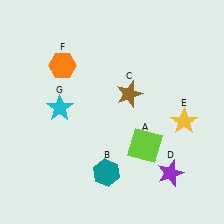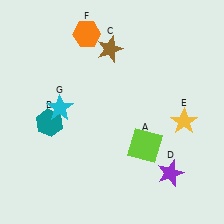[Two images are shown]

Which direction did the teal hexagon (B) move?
The teal hexagon (B) moved left.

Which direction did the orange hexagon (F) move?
The orange hexagon (F) moved up.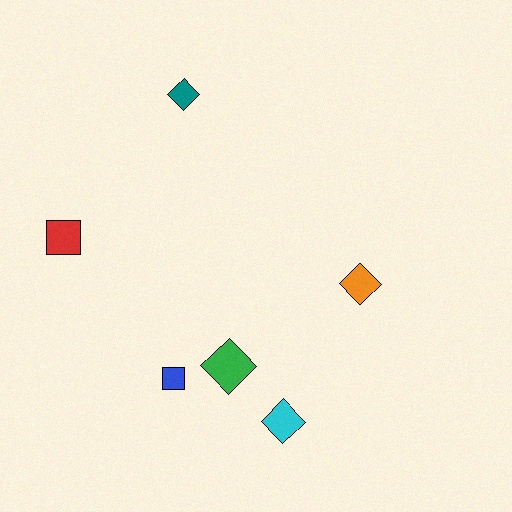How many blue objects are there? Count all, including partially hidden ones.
There is 1 blue object.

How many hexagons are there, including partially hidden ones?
There are no hexagons.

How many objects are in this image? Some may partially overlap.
There are 6 objects.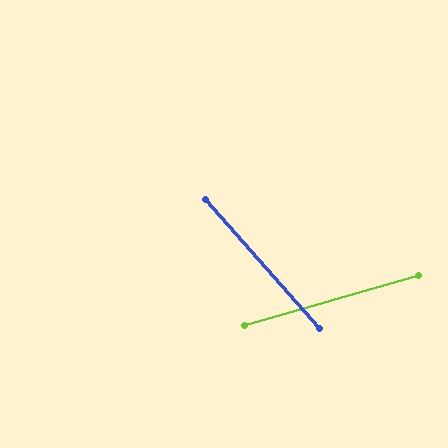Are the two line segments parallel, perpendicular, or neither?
Neither parallel nor perpendicular — they differ by about 64°.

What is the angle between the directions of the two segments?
Approximately 64 degrees.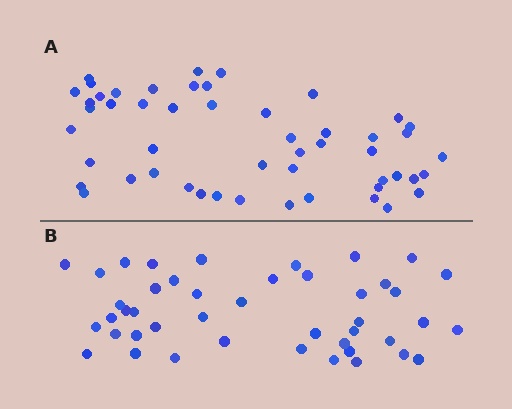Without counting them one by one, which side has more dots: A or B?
Region A (the top region) has more dots.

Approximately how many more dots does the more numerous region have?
Region A has roughly 8 or so more dots than region B.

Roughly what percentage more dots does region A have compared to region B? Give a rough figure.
About 15% more.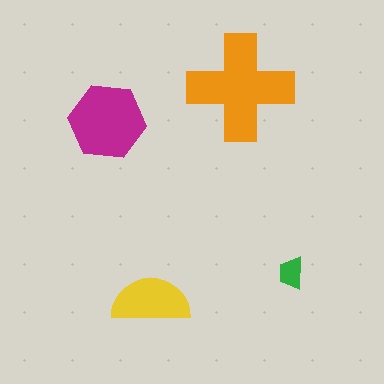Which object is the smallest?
The green trapezoid.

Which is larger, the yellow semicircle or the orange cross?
The orange cross.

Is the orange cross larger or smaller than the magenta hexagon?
Larger.